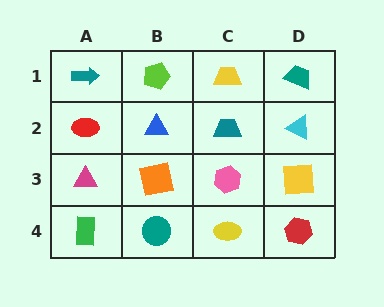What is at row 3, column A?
A magenta triangle.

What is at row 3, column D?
A yellow square.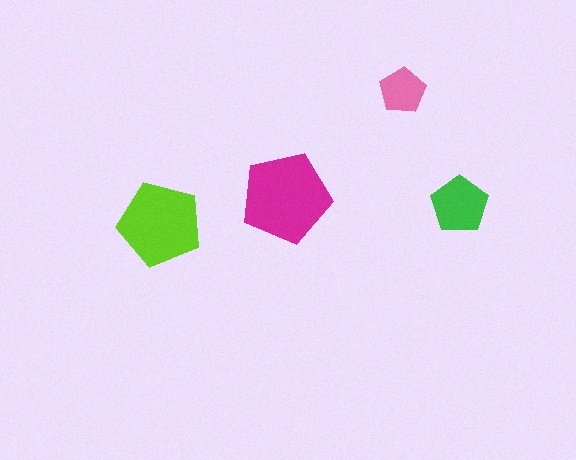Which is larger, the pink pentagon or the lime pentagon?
The lime one.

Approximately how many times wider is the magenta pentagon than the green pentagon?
About 1.5 times wider.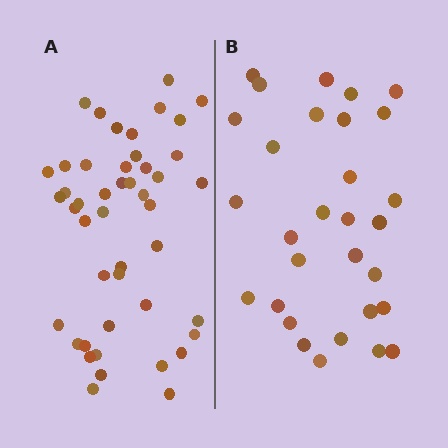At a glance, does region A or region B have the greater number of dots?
Region A (the left region) has more dots.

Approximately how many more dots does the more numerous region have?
Region A has approximately 15 more dots than region B.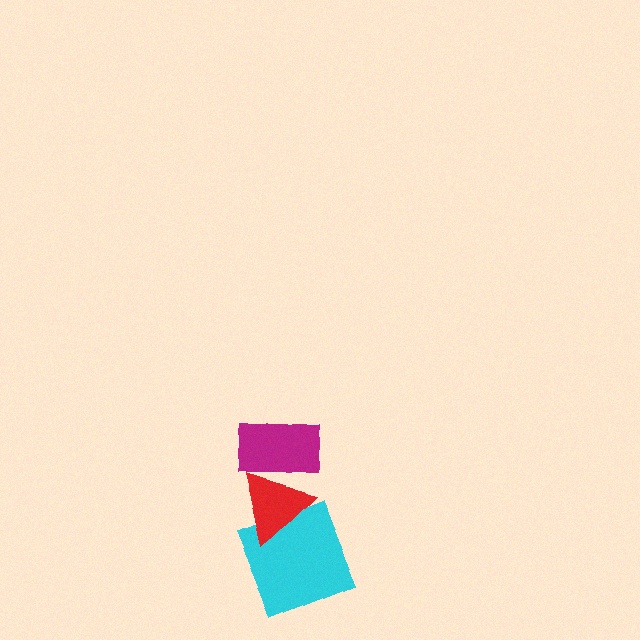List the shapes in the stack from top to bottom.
From top to bottom: the magenta rectangle, the red triangle, the cyan square.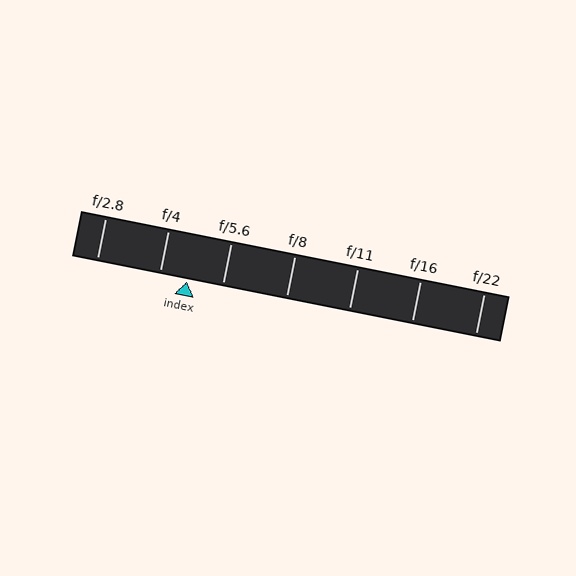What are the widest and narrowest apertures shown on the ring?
The widest aperture shown is f/2.8 and the narrowest is f/22.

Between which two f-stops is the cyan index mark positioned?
The index mark is between f/4 and f/5.6.